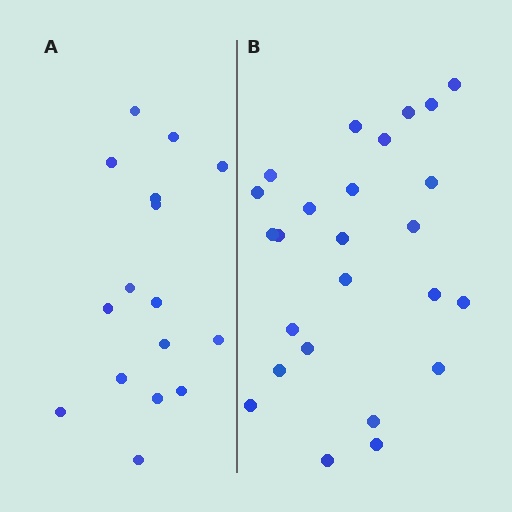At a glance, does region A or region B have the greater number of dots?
Region B (the right region) has more dots.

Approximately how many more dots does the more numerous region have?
Region B has roughly 8 or so more dots than region A.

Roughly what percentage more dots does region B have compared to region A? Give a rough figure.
About 55% more.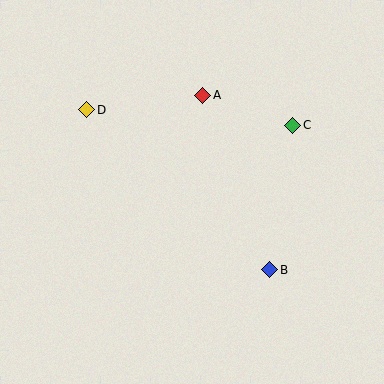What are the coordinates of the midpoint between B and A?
The midpoint between B and A is at (236, 183).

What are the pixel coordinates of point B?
Point B is at (270, 270).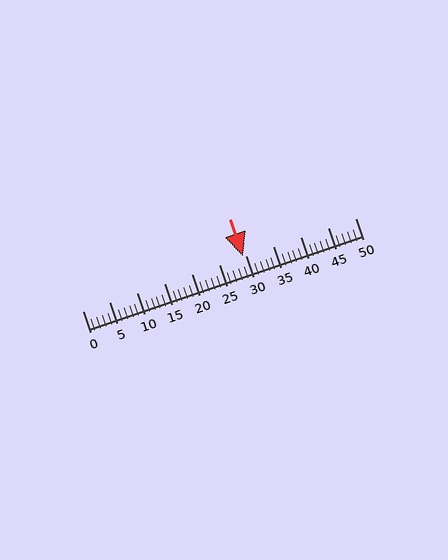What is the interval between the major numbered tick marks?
The major tick marks are spaced 5 units apart.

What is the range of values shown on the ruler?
The ruler shows values from 0 to 50.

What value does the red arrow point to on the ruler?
The red arrow points to approximately 30.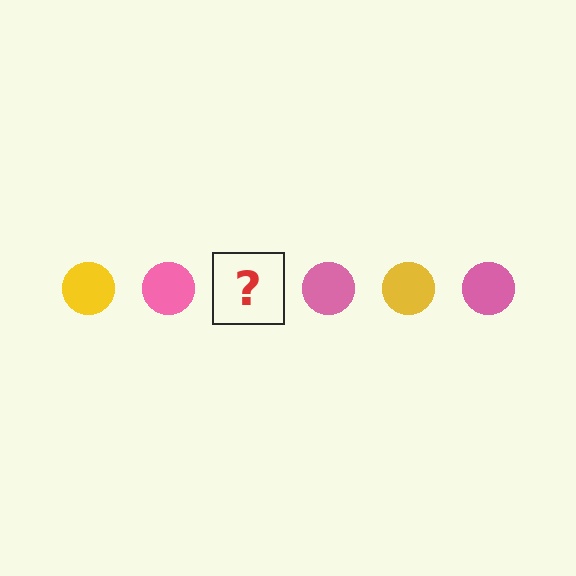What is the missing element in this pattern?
The missing element is a yellow circle.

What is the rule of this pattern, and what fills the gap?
The rule is that the pattern cycles through yellow, pink circles. The gap should be filled with a yellow circle.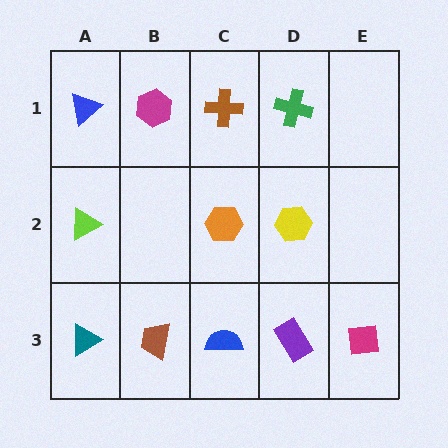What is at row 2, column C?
An orange hexagon.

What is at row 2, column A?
A lime triangle.